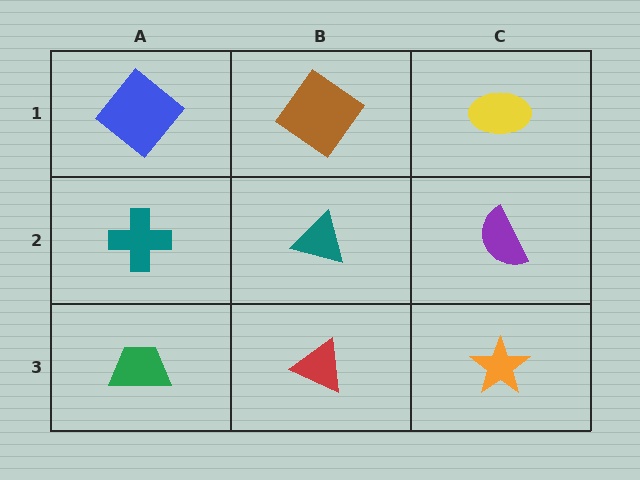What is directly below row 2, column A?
A green trapezoid.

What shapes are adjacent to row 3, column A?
A teal cross (row 2, column A), a red triangle (row 3, column B).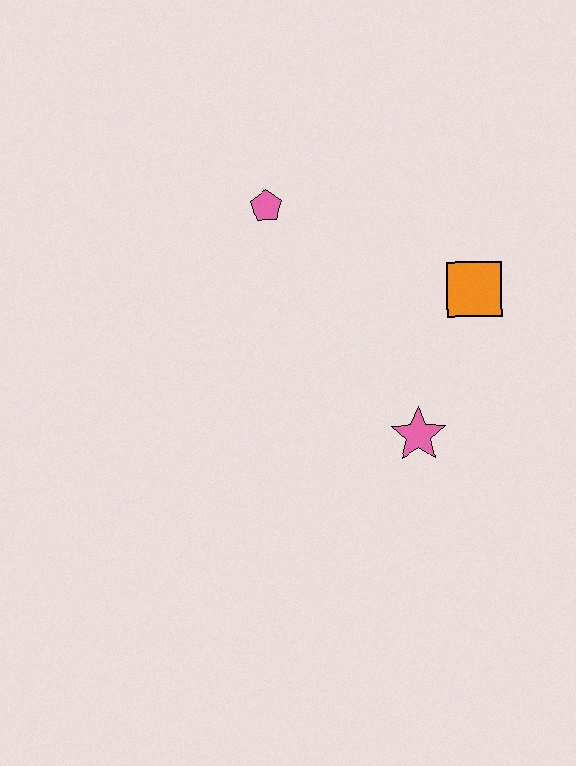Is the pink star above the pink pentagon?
No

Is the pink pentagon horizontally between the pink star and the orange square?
No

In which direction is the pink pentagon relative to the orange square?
The pink pentagon is to the left of the orange square.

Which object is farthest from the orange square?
The pink pentagon is farthest from the orange square.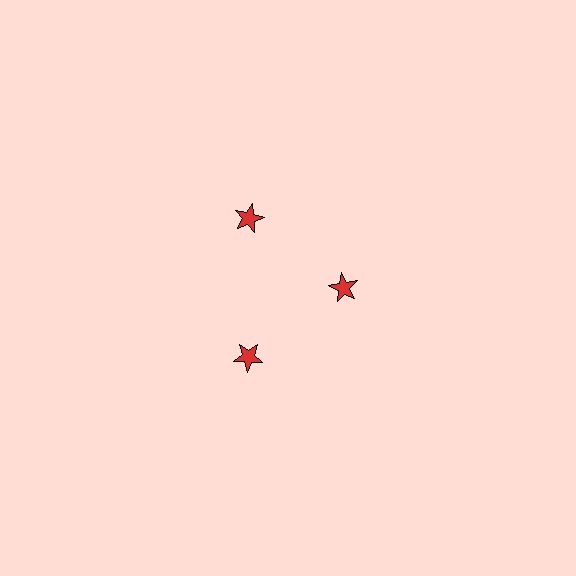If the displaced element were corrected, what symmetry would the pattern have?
It would have 3-fold rotational symmetry — the pattern would map onto itself every 120 degrees.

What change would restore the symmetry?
The symmetry would be restored by moving it outward, back onto the ring so that all 3 stars sit at equal angles and equal distance from the center.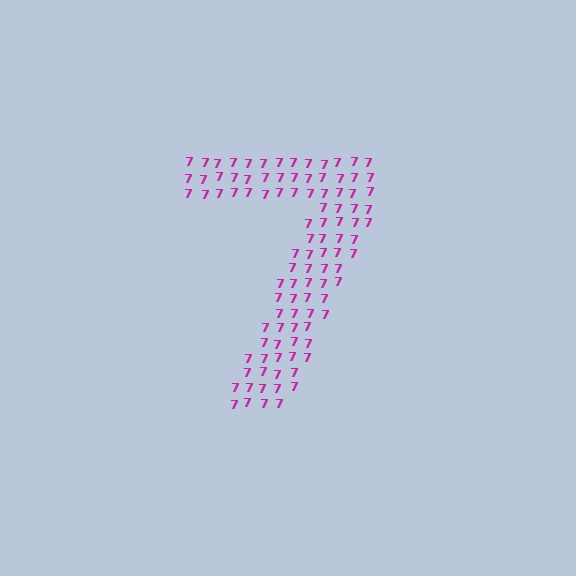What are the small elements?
The small elements are digit 7's.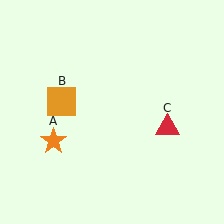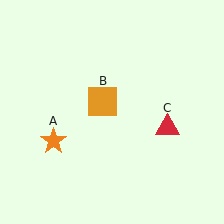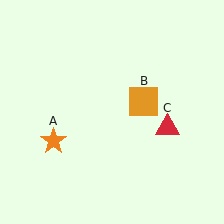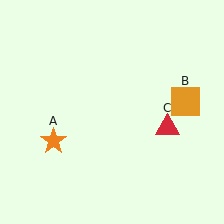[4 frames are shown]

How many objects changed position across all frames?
1 object changed position: orange square (object B).